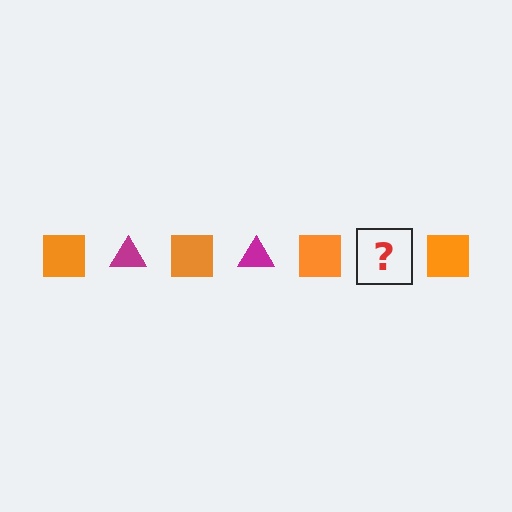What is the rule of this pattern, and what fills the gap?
The rule is that the pattern alternates between orange square and magenta triangle. The gap should be filled with a magenta triangle.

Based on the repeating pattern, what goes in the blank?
The blank should be a magenta triangle.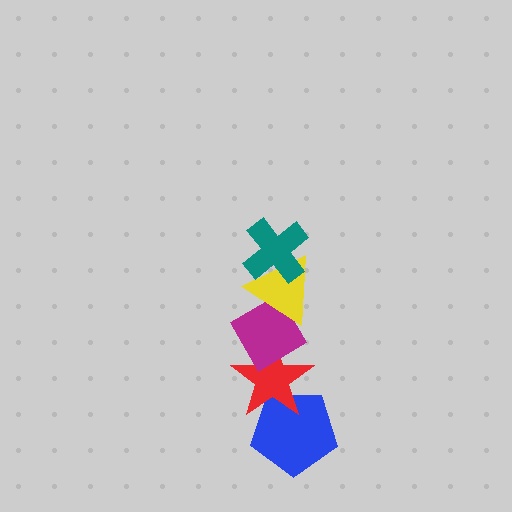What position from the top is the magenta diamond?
The magenta diamond is 3rd from the top.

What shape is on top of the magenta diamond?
The yellow triangle is on top of the magenta diamond.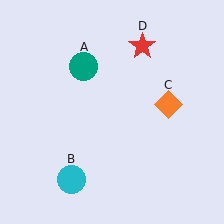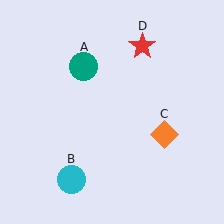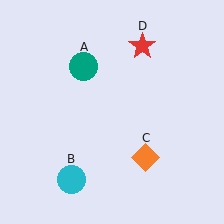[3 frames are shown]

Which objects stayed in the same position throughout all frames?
Teal circle (object A) and cyan circle (object B) and red star (object D) remained stationary.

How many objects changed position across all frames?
1 object changed position: orange diamond (object C).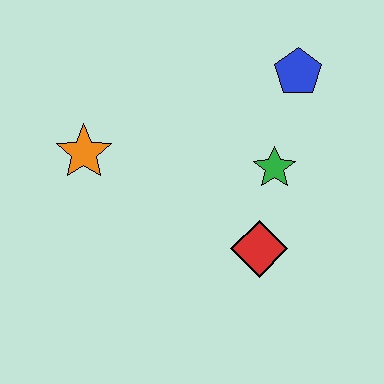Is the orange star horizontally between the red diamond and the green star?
No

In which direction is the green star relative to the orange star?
The green star is to the right of the orange star.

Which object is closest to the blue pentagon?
The green star is closest to the blue pentagon.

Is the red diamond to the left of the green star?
Yes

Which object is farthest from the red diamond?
The orange star is farthest from the red diamond.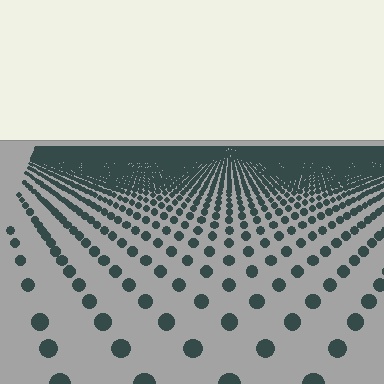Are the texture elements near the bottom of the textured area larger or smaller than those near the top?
Larger. Near the bottom, elements are closer to the viewer and appear at a bigger on-screen size.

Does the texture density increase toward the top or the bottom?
Density increases toward the top.